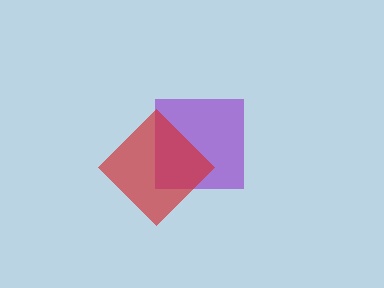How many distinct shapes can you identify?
There are 2 distinct shapes: a purple square, a red diamond.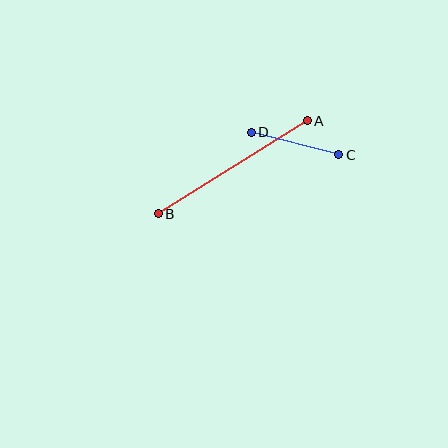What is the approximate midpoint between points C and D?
The midpoint is at approximately (295, 144) pixels.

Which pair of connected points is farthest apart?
Points A and B are farthest apart.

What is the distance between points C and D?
The distance is approximately 90 pixels.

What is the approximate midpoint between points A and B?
The midpoint is at approximately (233, 167) pixels.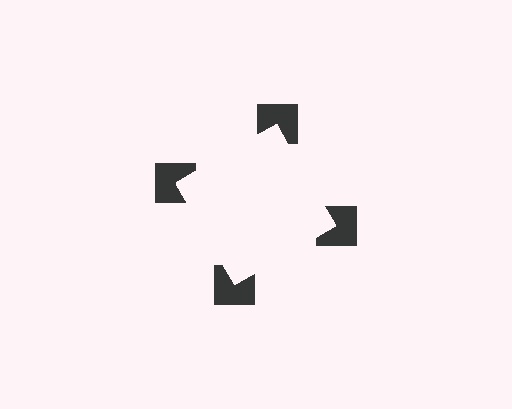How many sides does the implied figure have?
4 sides.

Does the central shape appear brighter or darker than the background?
It typically appears slightly brighter than the background, even though no actual brightness change is drawn.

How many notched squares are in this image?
There are 4 — one at each vertex of the illusory square.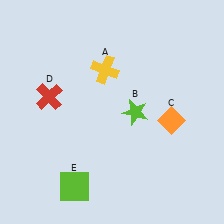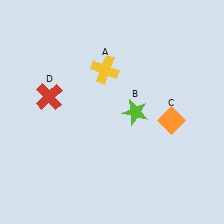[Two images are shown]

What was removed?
The lime square (E) was removed in Image 2.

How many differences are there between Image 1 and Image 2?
There is 1 difference between the two images.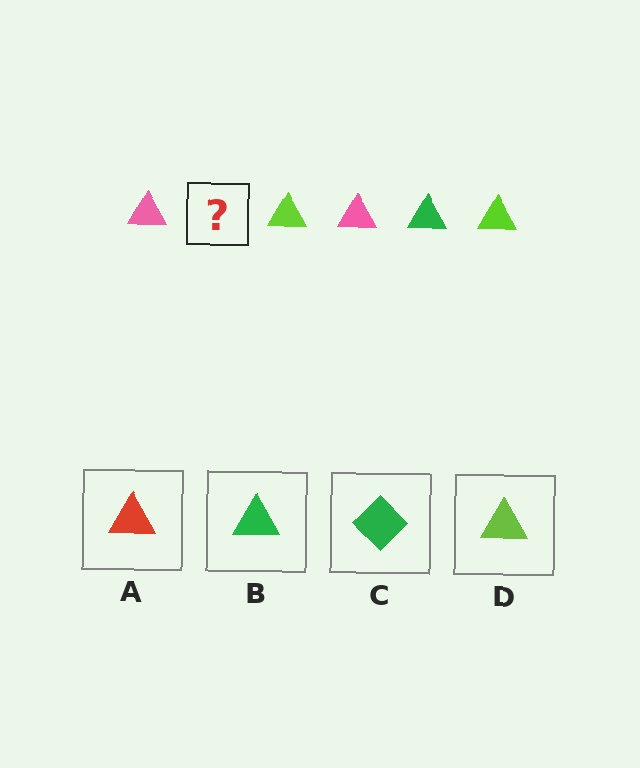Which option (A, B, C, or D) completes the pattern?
B.